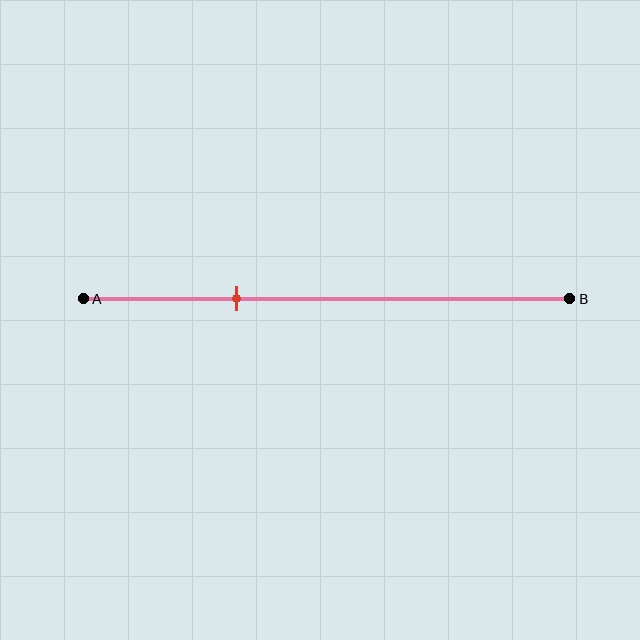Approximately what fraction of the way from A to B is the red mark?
The red mark is approximately 30% of the way from A to B.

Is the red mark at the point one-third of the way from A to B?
Yes, the mark is approximately at the one-third point.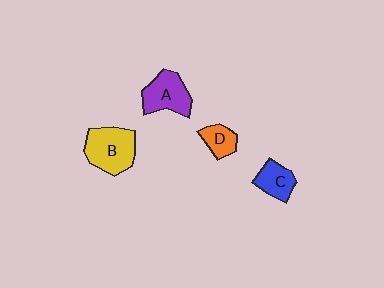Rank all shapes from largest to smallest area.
From largest to smallest: B (yellow), A (purple), C (blue), D (orange).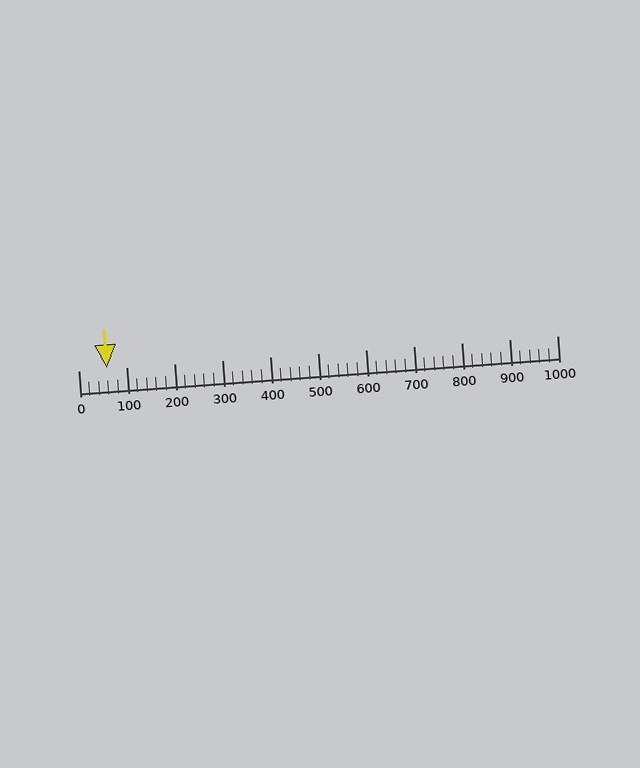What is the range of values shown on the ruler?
The ruler shows values from 0 to 1000.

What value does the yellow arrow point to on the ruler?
The yellow arrow points to approximately 60.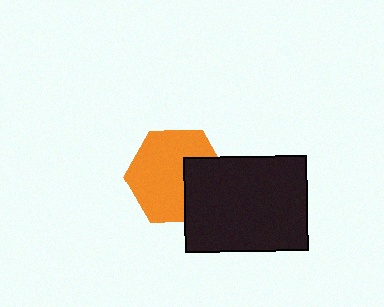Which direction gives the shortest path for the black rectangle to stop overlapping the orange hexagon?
Moving right gives the shortest separation.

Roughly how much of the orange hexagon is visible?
Most of it is visible (roughly 70%).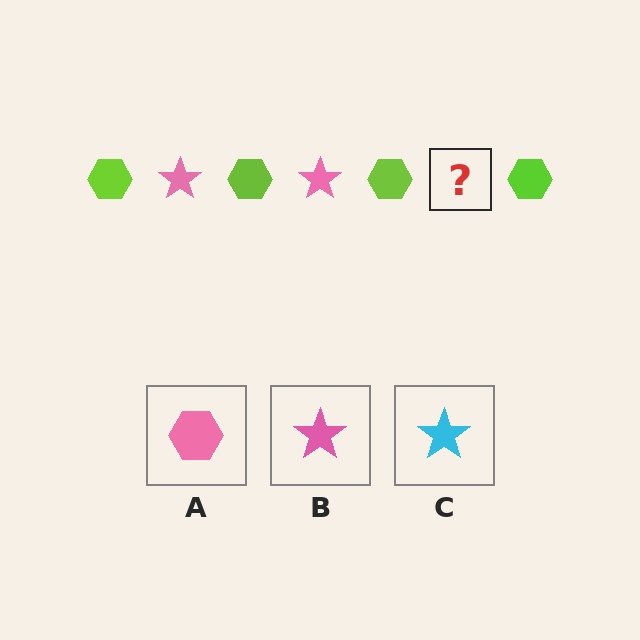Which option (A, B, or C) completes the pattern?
B.